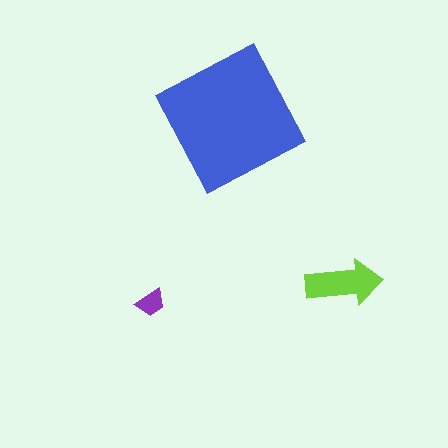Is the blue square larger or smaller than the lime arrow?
Larger.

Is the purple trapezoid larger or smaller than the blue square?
Smaller.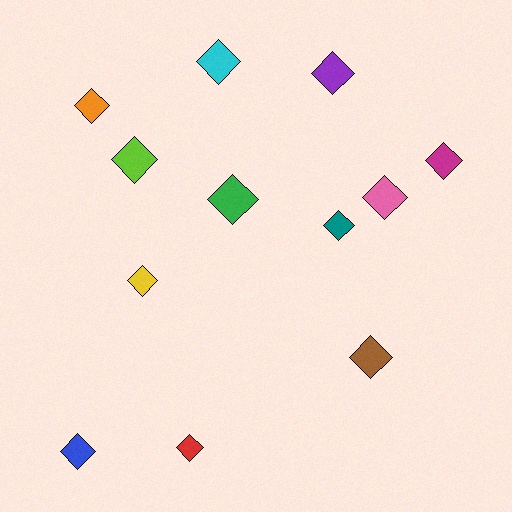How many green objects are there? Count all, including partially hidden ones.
There is 1 green object.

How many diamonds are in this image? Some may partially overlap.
There are 12 diamonds.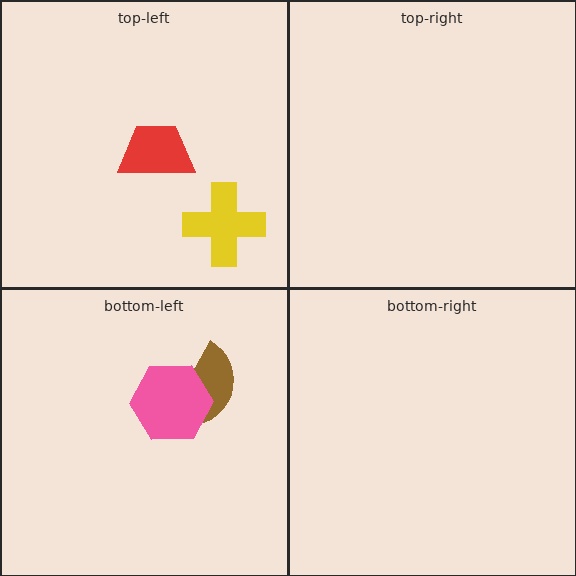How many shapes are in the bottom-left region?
2.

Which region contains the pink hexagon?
The bottom-left region.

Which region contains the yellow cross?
The top-left region.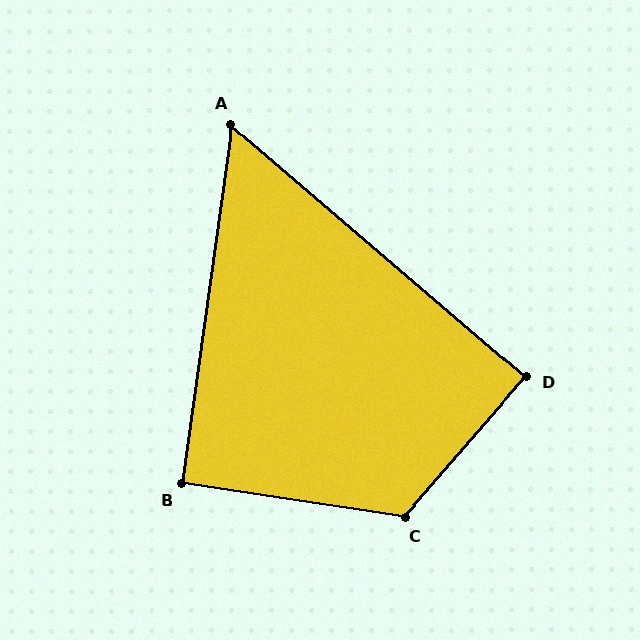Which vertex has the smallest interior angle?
A, at approximately 57 degrees.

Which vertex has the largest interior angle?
C, at approximately 123 degrees.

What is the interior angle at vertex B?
Approximately 91 degrees (approximately right).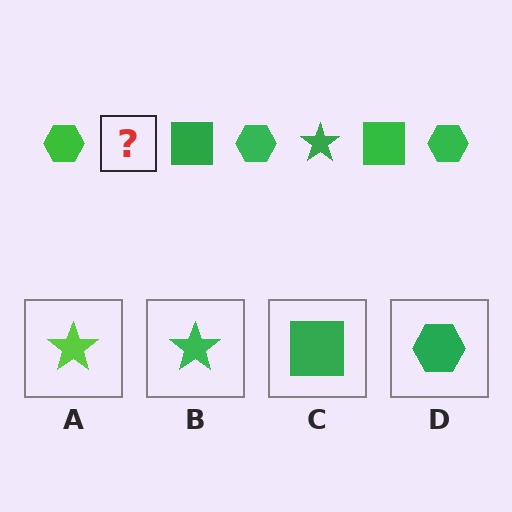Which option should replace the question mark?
Option B.